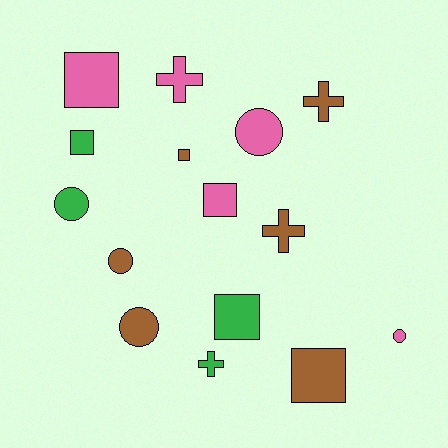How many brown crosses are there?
There are 2 brown crosses.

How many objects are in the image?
There are 15 objects.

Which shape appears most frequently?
Square, with 6 objects.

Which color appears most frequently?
Brown, with 6 objects.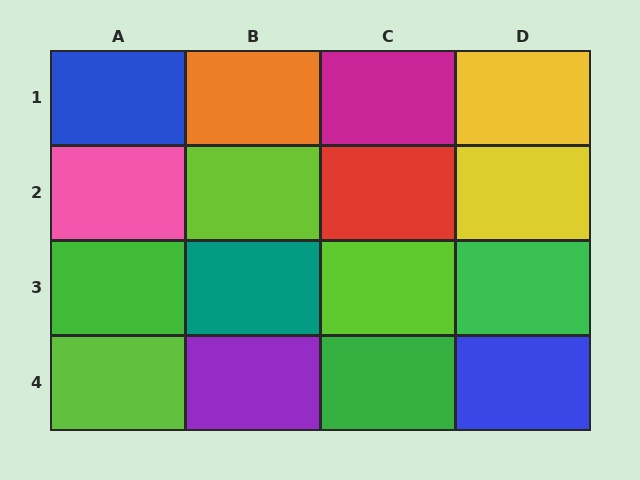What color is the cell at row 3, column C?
Lime.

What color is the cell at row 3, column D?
Green.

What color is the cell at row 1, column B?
Orange.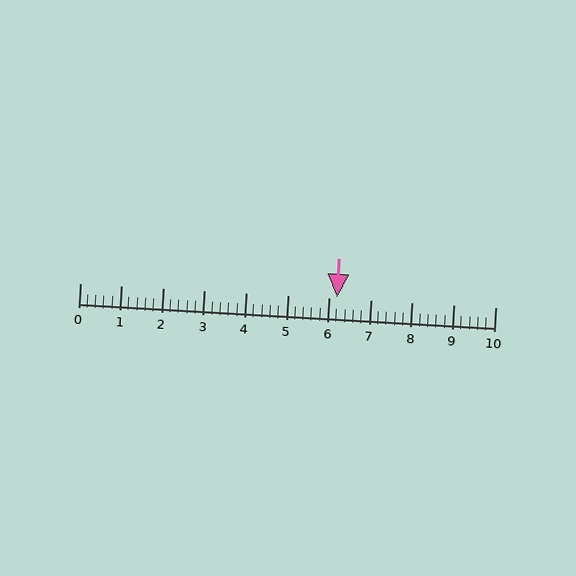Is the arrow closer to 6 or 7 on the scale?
The arrow is closer to 6.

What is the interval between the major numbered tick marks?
The major tick marks are spaced 1 units apart.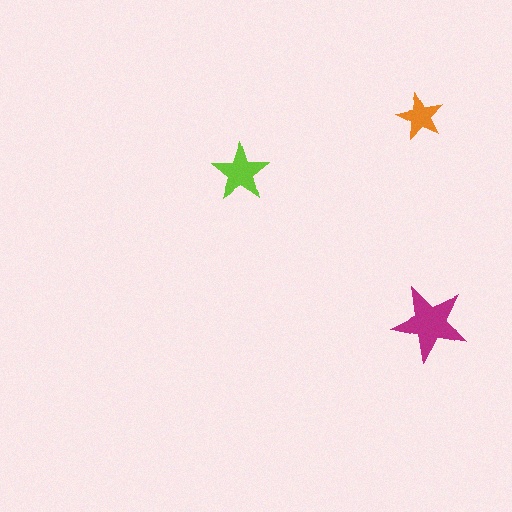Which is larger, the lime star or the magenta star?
The magenta one.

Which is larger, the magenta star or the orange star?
The magenta one.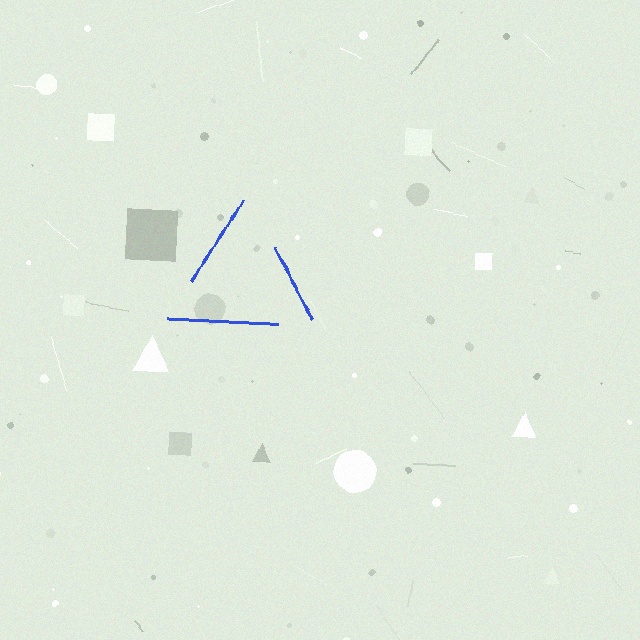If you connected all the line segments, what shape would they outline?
They would outline a triangle.